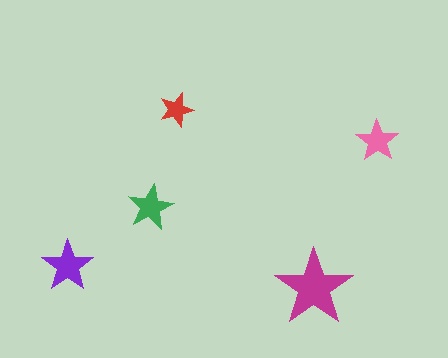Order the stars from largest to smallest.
the magenta one, the purple one, the green one, the pink one, the red one.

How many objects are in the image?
There are 5 objects in the image.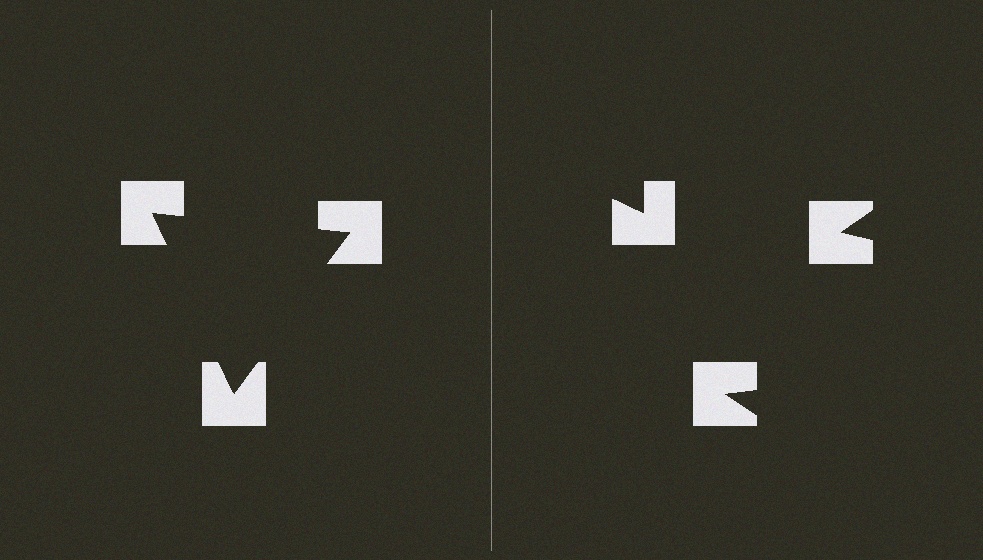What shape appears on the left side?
An illusory triangle.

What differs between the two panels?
The notched squares are positioned identically on both sides; only the wedge orientations differ. On the left they align to a triangle; on the right they are misaligned.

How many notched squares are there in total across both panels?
6 — 3 on each side.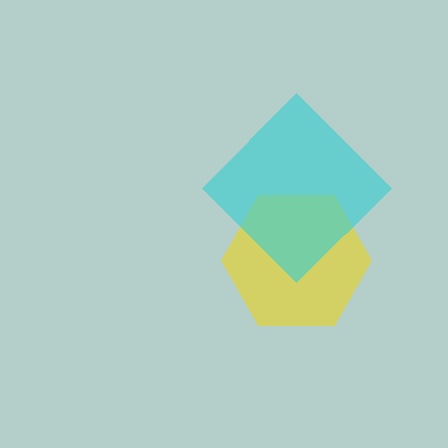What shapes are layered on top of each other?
The layered shapes are: a yellow hexagon, a cyan diamond.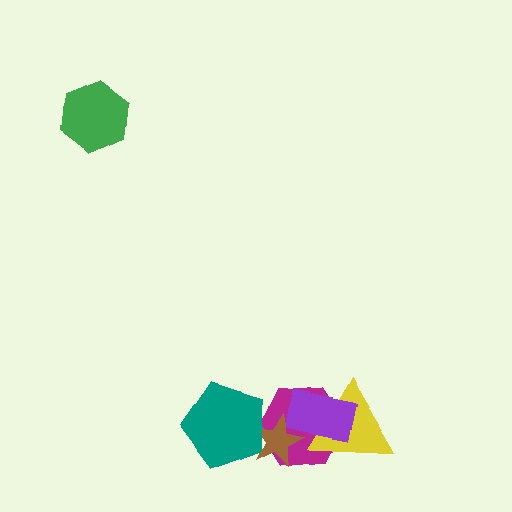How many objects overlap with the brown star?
3 objects overlap with the brown star.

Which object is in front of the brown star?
The teal pentagon is in front of the brown star.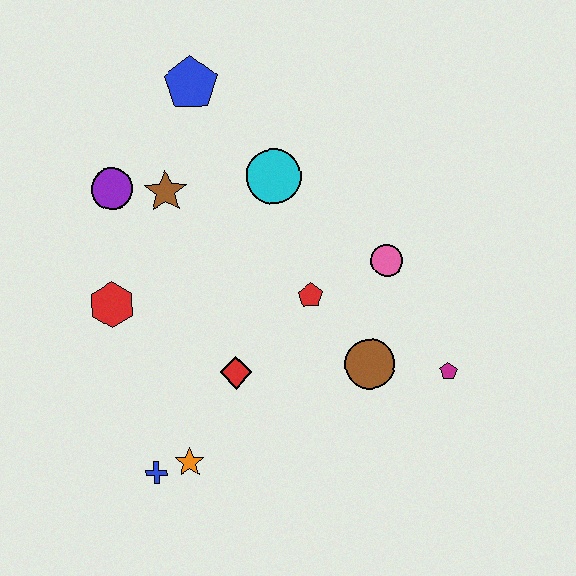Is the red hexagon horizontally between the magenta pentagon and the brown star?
No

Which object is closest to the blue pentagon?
The brown star is closest to the blue pentagon.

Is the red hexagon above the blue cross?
Yes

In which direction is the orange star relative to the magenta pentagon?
The orange star is to the left of the magenta pentagon.